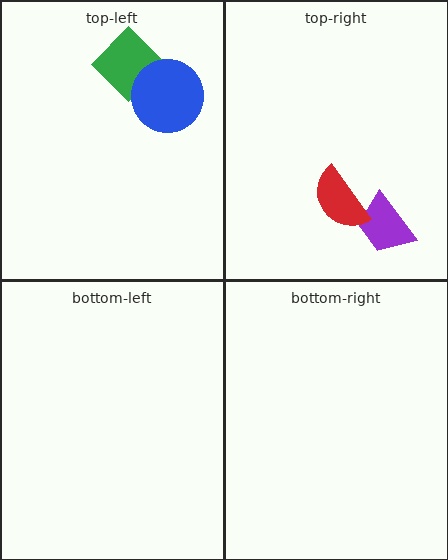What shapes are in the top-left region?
The green diamond, the blue circle.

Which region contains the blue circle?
The top-left region.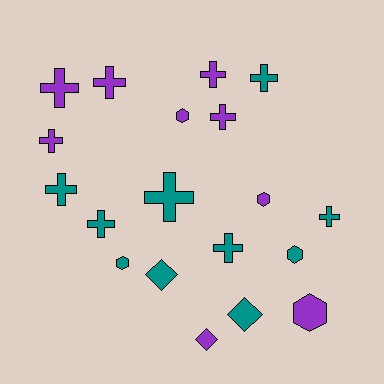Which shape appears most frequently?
Cross, with 11 objects.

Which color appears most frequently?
Teal, with 10 objects.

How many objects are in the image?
There are 19 objects.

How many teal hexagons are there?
There are 2 teal hexagons.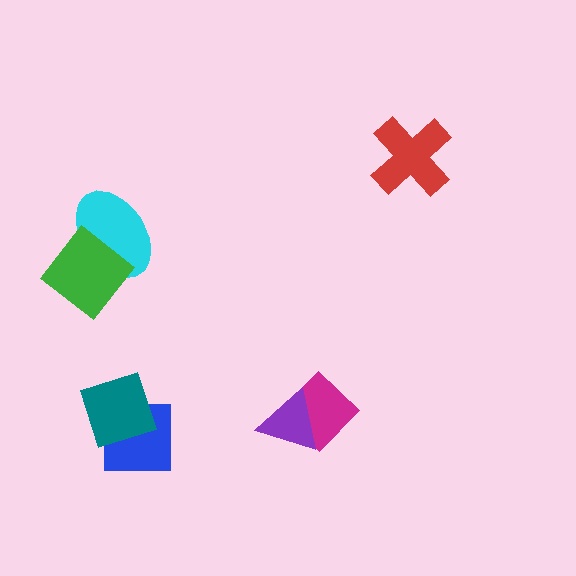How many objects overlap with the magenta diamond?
1 object overlaps with the magenta diamond.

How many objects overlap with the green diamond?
1 object overlaps with the green diamond.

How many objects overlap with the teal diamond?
1 object overlaps with the teal diamond.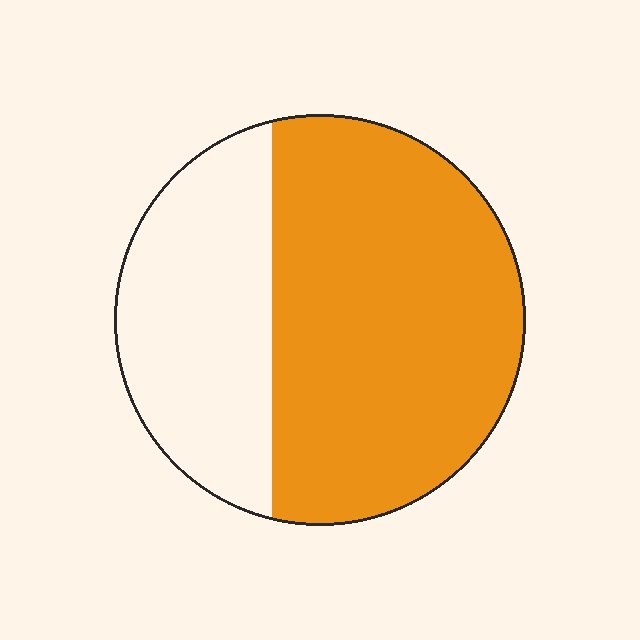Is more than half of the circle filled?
Yes.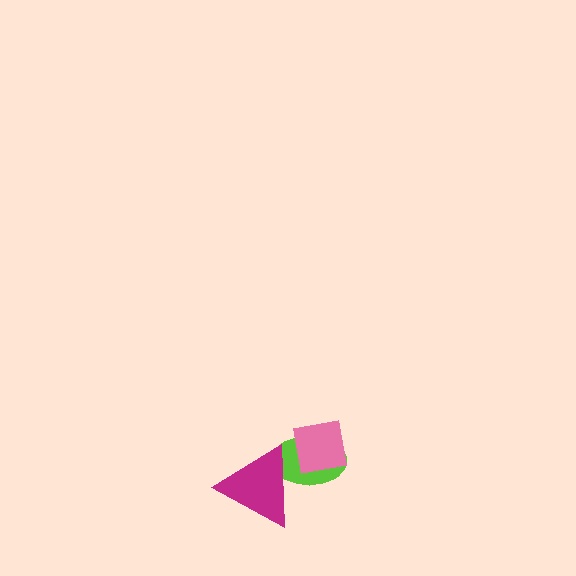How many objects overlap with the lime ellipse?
2 objects overlap with the lime ellipse.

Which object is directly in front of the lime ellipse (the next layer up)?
The pink square is directly in front of the lime ellipse.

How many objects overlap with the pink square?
1 object overlaps with the pink square.